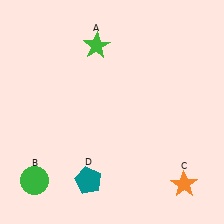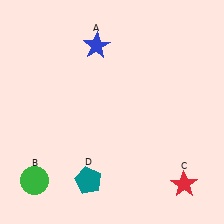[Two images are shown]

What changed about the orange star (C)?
In Image 1, C is orange. In Image 2, it changed to red.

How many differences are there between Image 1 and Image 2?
There are 2 differences between the two images.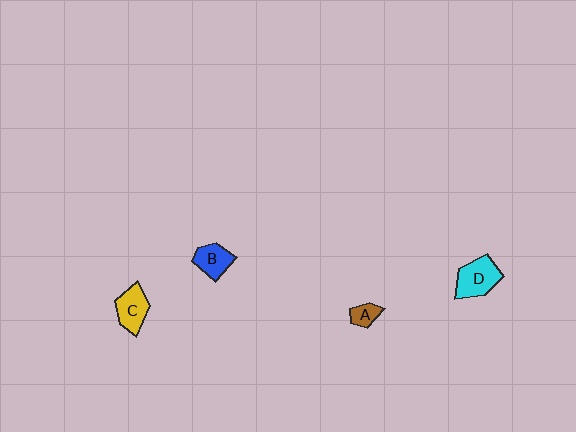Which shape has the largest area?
Shape D (cyan).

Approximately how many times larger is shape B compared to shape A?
Approximately 1.8 times.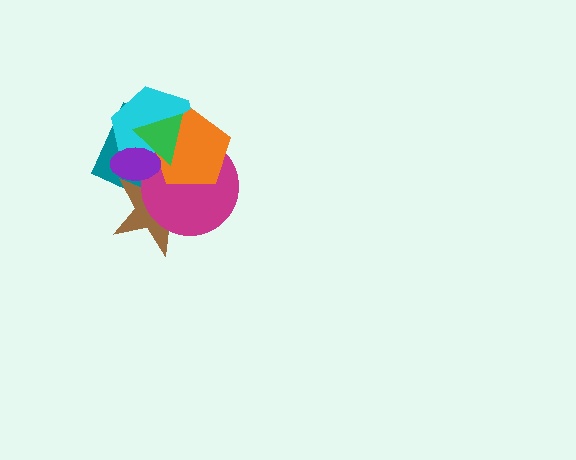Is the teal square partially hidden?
Yes, it is partially covered by another shape.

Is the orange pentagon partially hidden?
Yes, it is partially covered by another shape.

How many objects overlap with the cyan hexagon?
6 objects overlap with the cyan hexagon.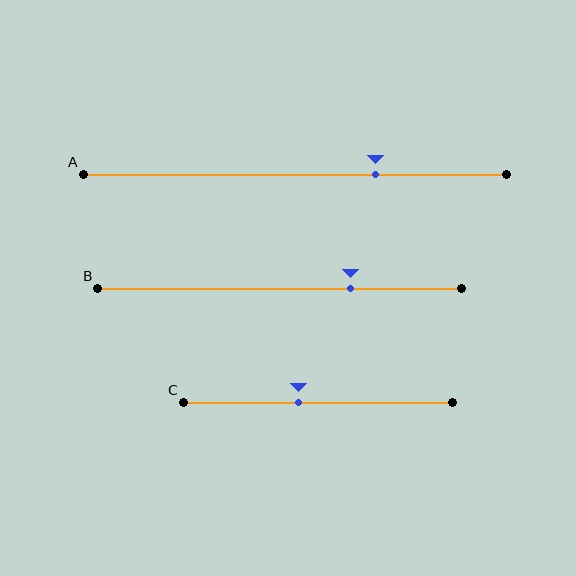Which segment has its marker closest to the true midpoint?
Segment C has its marker closest to the true midpoint.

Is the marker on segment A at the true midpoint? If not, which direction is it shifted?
No, the marker on segment A is shifted to the right by about 19% of the segment length.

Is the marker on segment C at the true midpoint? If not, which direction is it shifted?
No, the marker on segment C is shifted to the left by about 7% of the segment length.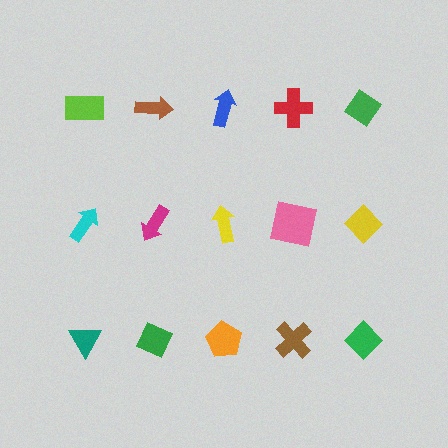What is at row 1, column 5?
A green diamond.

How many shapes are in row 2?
5 shapes.